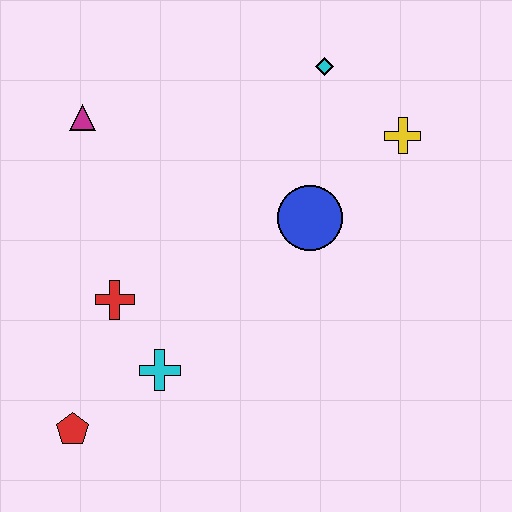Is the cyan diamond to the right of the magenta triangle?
Yes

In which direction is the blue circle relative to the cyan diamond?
The blue circle is below the cyan diamond.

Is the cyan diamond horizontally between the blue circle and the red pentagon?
No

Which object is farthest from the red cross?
The yellow cross is farthest from the red cross.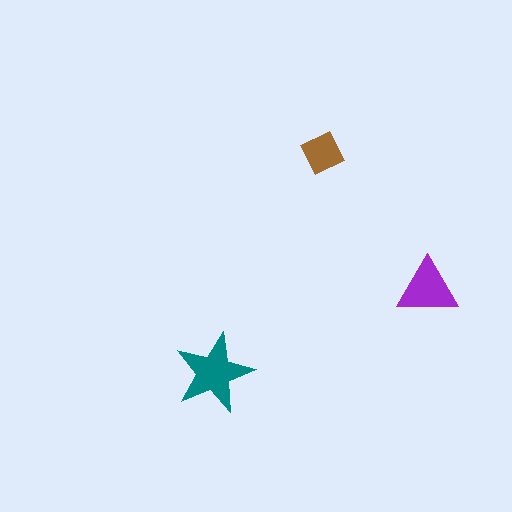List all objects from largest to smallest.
The teal star, the purple triangle, the brown square.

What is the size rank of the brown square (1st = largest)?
3rd.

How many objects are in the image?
There are 3 objects in the image.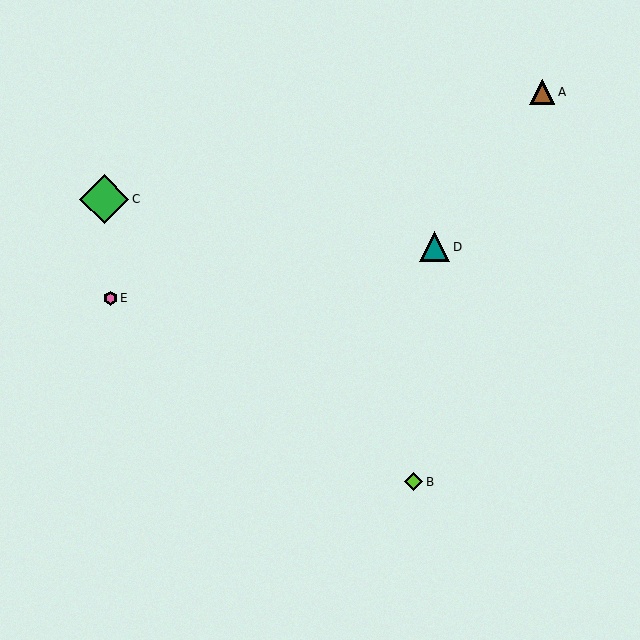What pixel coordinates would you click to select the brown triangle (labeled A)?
Click at (542, 92) to select the brown triangle A.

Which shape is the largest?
The green diamond (labeled C) is the largest.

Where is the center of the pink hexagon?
The center of the pink hexagon is at (110, 298).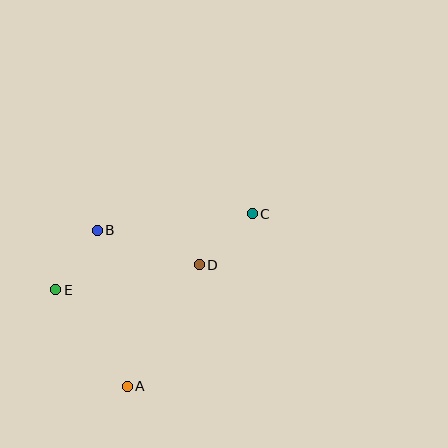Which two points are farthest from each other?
Points A and C are farthest from each other.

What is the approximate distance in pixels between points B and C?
The distance between B and C is approximately 156 pixels.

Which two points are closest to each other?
Points B and E are closest to each other.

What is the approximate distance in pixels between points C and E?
The distance between C and E is approximately 211 pixels.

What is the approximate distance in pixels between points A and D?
The distance between A and D is approximately 141 pixels.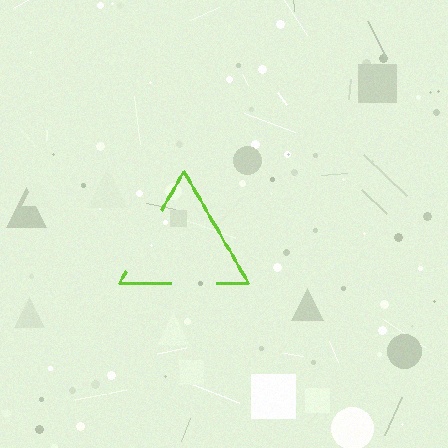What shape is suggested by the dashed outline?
The dashed outline suggests a triangle.